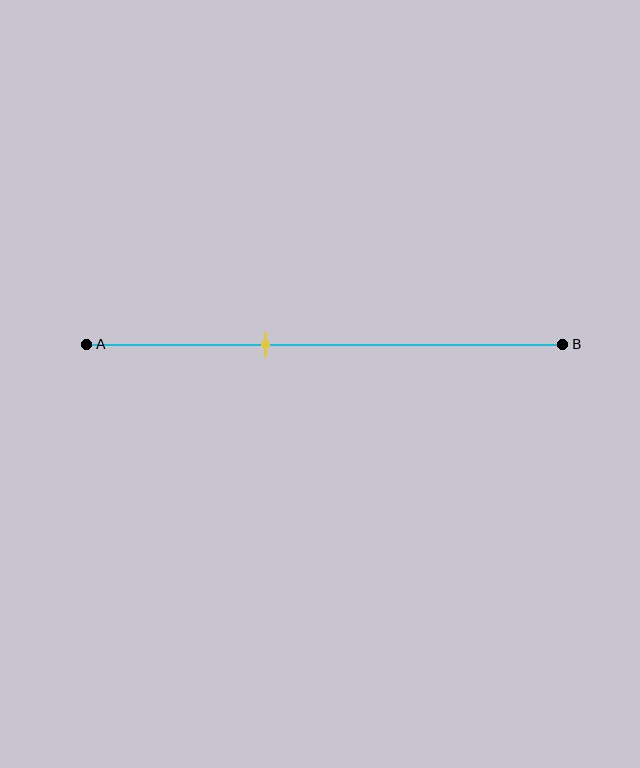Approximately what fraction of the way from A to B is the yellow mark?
The yellow mark is approximately 40% of the way from A to B.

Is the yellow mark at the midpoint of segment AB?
No, the mark is at about 40% from A, not at the 50% midpoint.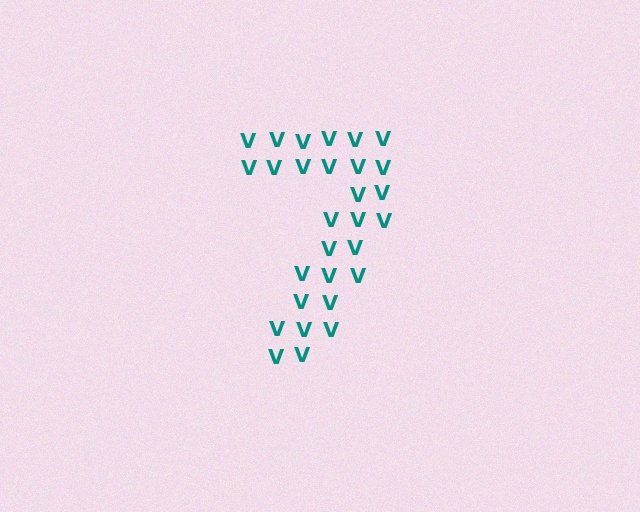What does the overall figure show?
The overall figure shows the digit 7.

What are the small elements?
The small elements are letter V's.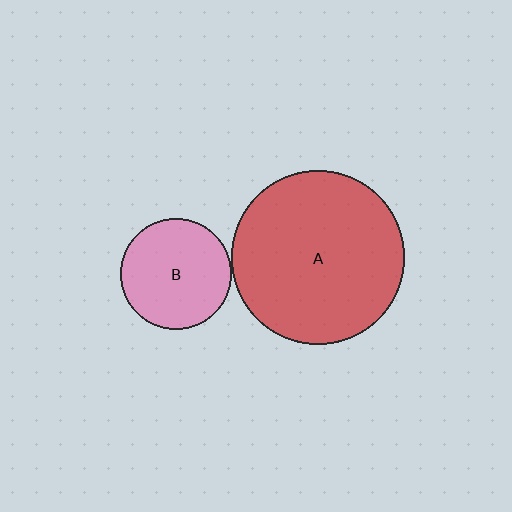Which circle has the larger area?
Circle A (red).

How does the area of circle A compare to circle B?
Approximately 2.4 times.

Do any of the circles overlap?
No, none of the circles overlap.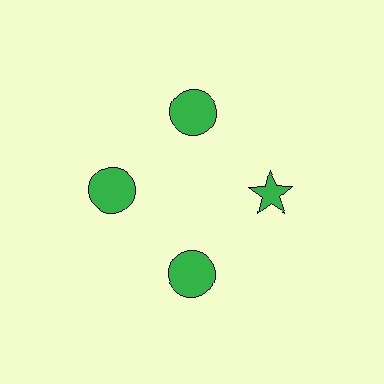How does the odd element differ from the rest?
It has a different shape: star instead of circle.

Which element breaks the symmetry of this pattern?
The green star at roughly the 3 o'clock position breaks the symmetry. All other shapes are green circles.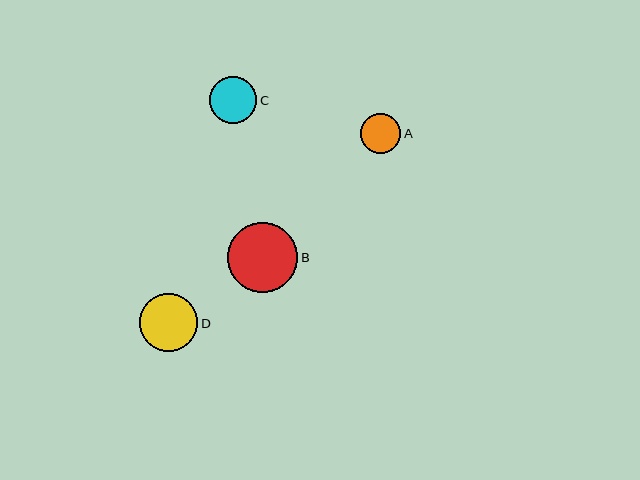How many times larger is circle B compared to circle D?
Circle B is approximately 1.2 times the size of circle D.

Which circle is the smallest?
Circle A is the smallest with a size of approximately 40 pixels.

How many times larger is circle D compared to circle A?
Circle D is approximately 1.5 times the size of circle A.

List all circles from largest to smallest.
From largest to smallest: B, D, C, A.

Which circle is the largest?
Circle B is the largest with a size of approximately 70 pixels.